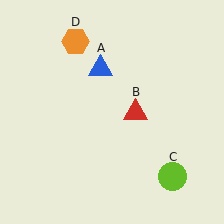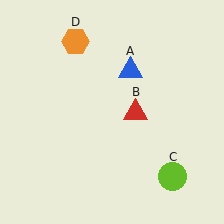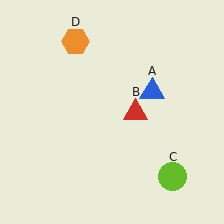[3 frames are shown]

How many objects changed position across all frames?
1 object changed position: blue triangle (object A).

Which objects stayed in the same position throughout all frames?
Red triangle (object B) and lime circle (object C) and orange hexagon (object D) remained stationary.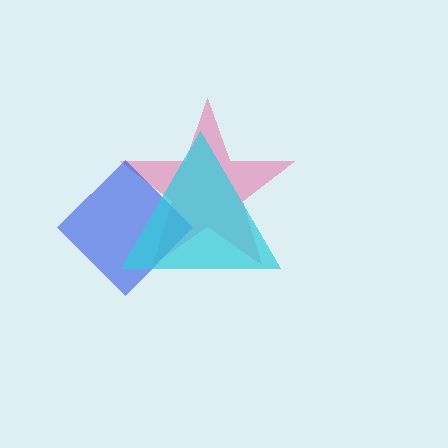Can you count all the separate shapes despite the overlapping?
Yes, there are 3 separate shapes.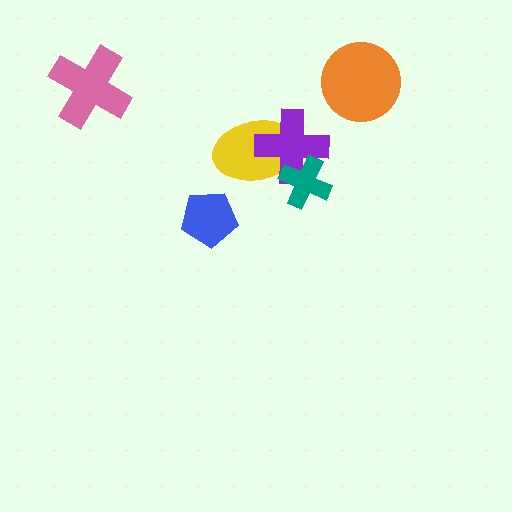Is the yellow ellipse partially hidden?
Yes, it is partially covered by another shape.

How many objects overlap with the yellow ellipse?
2 objects overlap with the yellow ellipse.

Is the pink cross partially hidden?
No, no other shape covers it.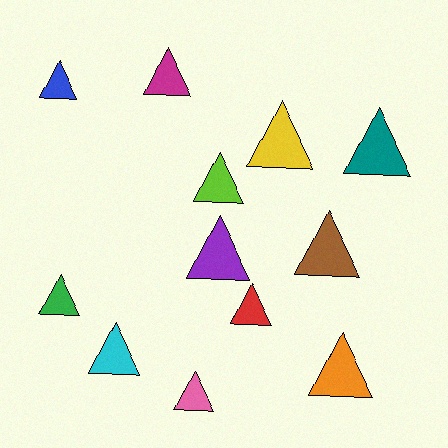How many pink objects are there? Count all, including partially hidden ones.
There is 1 pink object.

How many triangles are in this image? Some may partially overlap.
There are 12 triangles.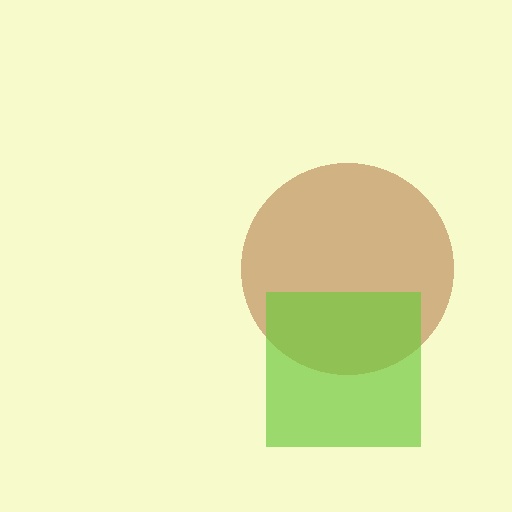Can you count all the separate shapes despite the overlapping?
Yes, there are 2 separate shapes.